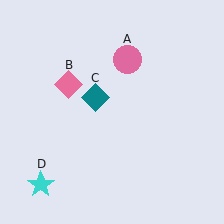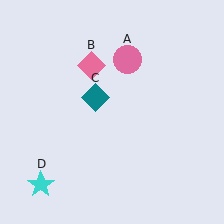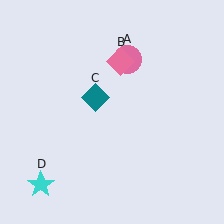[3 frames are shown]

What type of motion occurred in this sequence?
The pink diamond (object B) rotated clockwise around the center of the scene.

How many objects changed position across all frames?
1 object changed position: pink diamond (object B).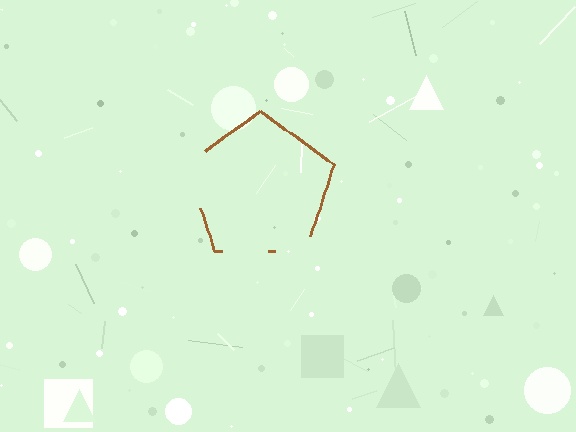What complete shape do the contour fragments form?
The contour fragments form a pentagon.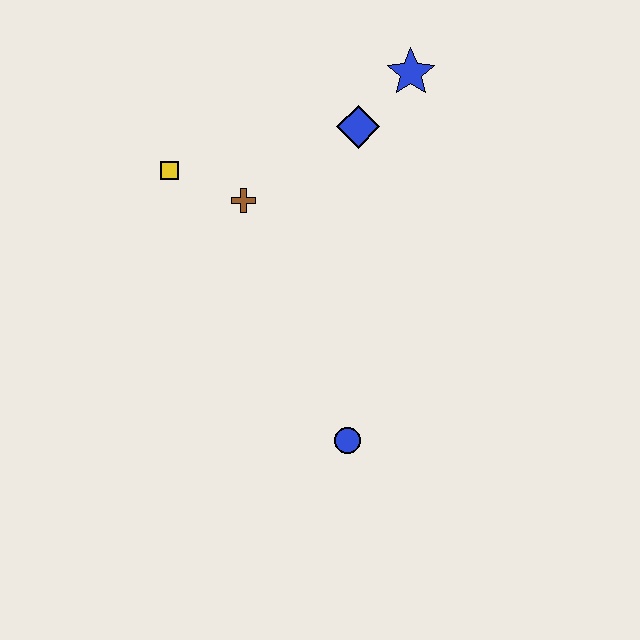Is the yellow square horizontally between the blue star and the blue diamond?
No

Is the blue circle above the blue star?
No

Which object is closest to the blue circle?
The brown cross is closest to the blue circle.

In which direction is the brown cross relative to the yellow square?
The brown cross is to the right of the yellow square.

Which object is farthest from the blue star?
The blue circle is farthest from the blue star.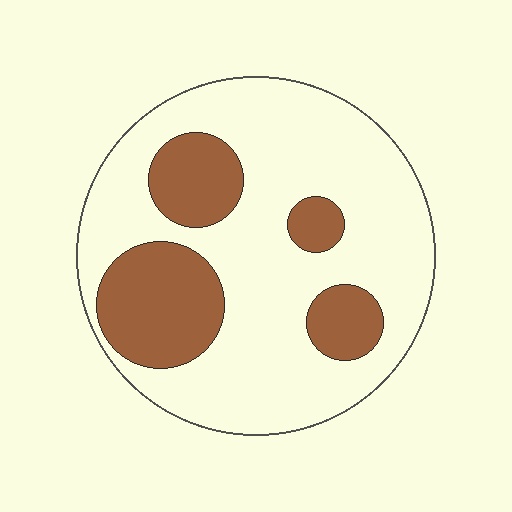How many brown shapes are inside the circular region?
4.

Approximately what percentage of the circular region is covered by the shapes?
Approximately 25%.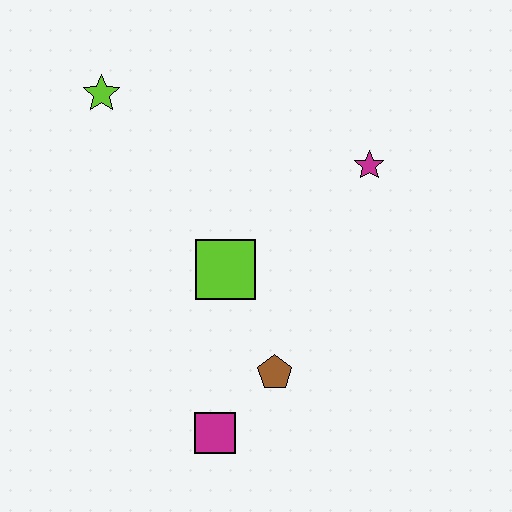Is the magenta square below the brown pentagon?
Yes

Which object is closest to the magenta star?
The lime square is closest to the magenta star.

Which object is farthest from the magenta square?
The lime star is farthest from the magenta square.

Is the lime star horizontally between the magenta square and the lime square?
No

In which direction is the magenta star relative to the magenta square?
The magenta star is above the magenta square.